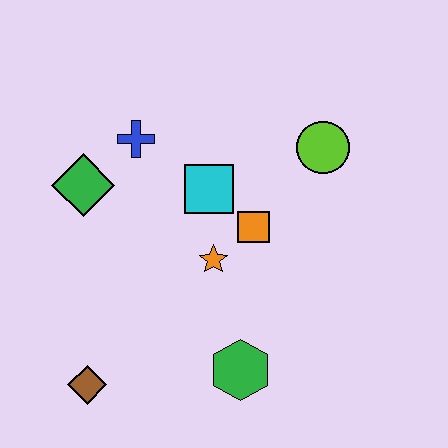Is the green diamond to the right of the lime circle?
No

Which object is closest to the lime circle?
The orange square is closest to the lime circle.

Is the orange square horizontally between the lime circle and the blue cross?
Yes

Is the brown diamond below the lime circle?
Yes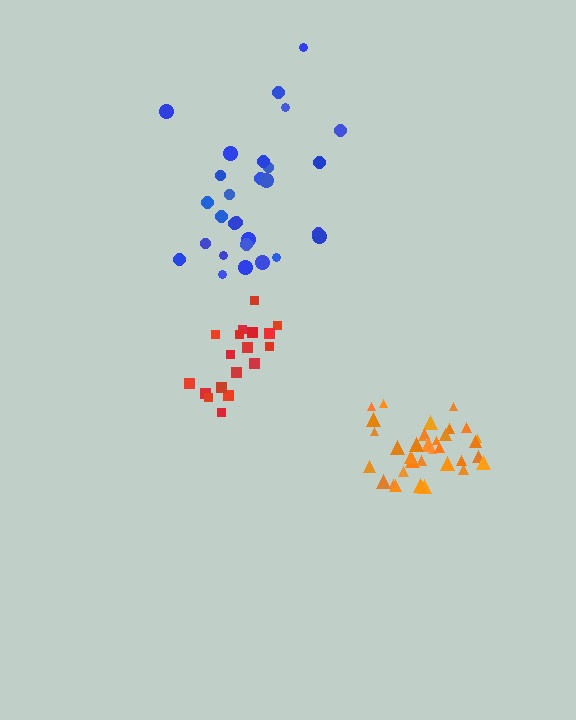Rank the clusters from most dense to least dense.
orange, red, blue.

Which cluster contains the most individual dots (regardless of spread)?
Orange (34).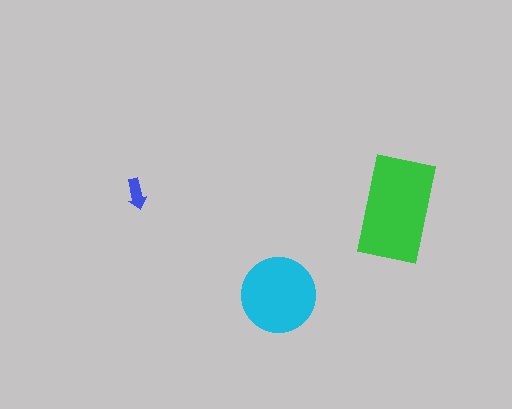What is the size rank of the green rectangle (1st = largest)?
1st.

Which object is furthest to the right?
The green rectangle is rightmost.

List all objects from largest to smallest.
The green rectangle, the cyan circle, the blue arrow.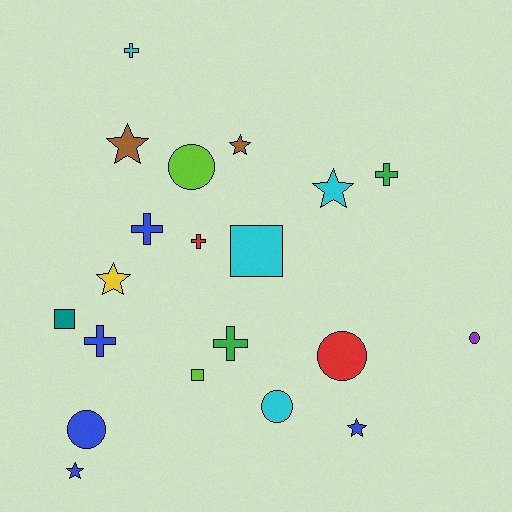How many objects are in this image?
There are 20 objects.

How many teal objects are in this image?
There is 1 teal object.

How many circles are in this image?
There are 5 circles.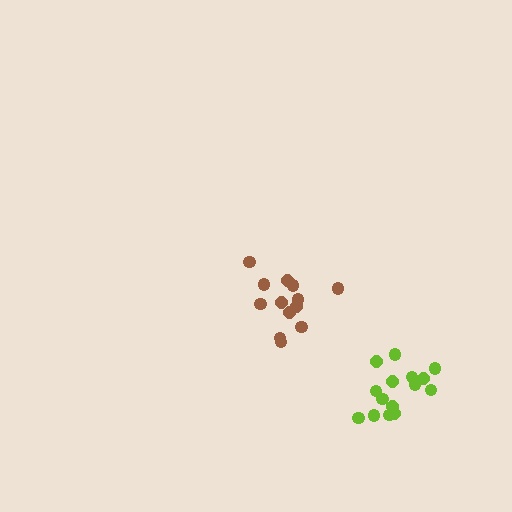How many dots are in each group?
Group 1: 13 dots, Group 2: 15 dots (28 total).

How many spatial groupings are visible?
There are 2 spatial groupings.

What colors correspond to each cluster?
The clusters are colored: brown, lime.